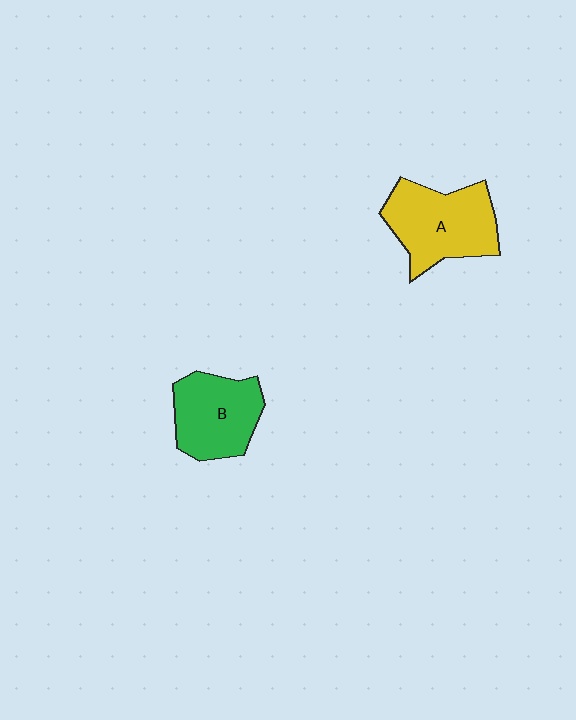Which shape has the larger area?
Shape A (yellow).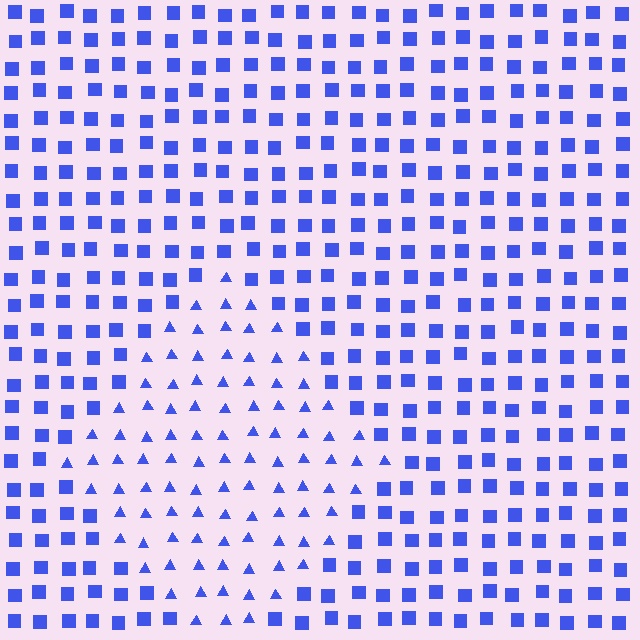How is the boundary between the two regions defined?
The boundary is defined by a change in element shape: triangles inside vs. squares outside. All elements share the same color and spacing.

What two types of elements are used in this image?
The image uses triangles inside the diamond region and squares outside it.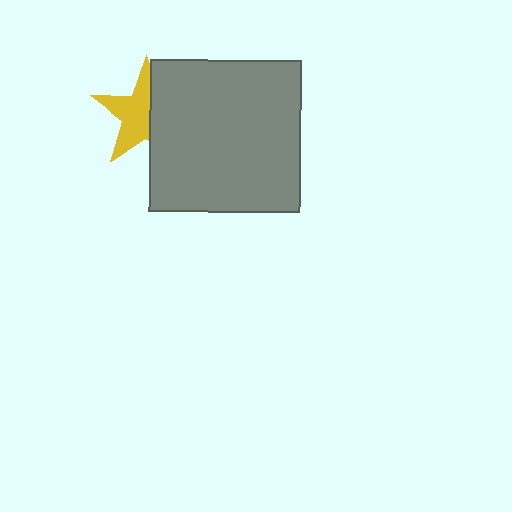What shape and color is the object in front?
The object in front is a gray square.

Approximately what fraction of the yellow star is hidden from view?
Roughly 44% of the yellow star is hidden behind the gray square.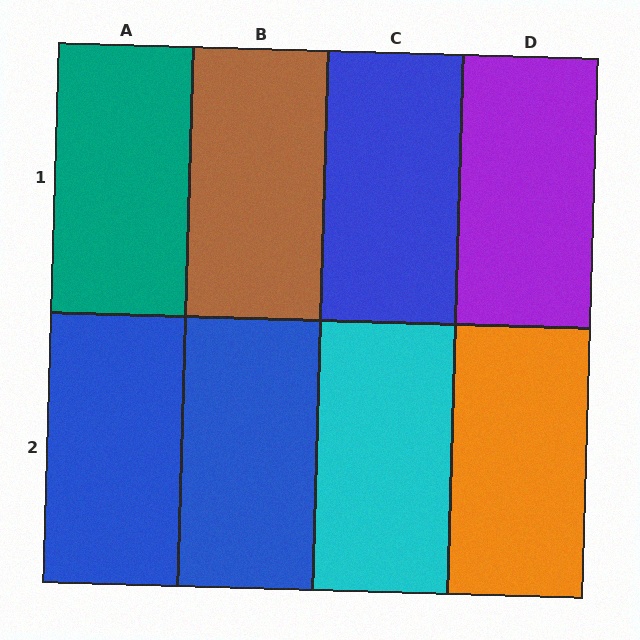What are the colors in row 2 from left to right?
Blue, blue, cyan, orange.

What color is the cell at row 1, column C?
Blue.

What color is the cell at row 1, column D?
Purple.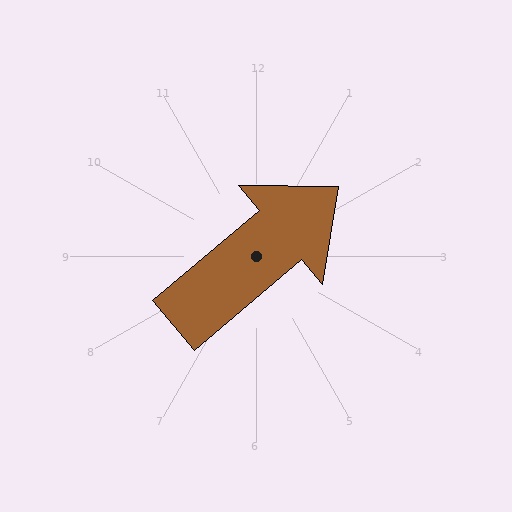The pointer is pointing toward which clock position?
Roughly 2 o'clock.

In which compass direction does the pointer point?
Northeast.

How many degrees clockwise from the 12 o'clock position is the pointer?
Approximately 50 degrees.